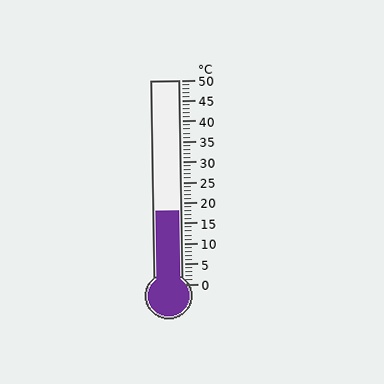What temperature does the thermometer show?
The thermometer shows approximately 18°C.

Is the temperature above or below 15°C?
The temperature is above 15°C.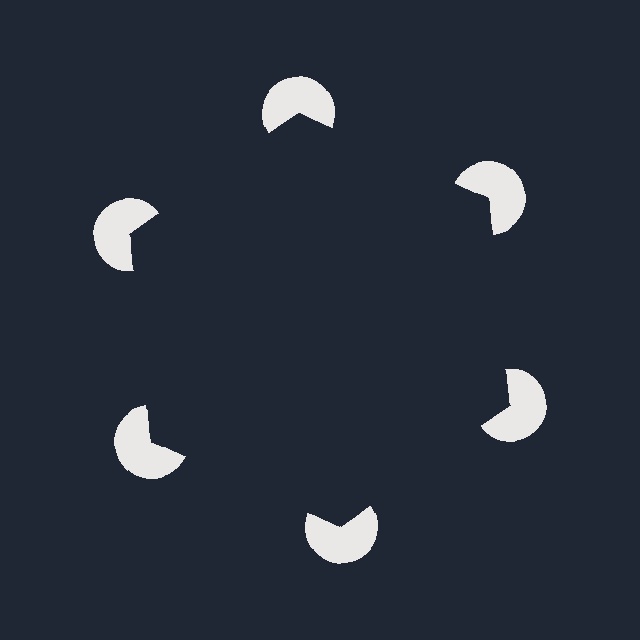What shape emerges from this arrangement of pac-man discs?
An illusory hexagon — its edges are inferred from the aligned wedge cuts in the pac-man discs, not physically drawn.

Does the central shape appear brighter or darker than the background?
It typically appears slightly darker than the background, even though no actual brightness change is drawn.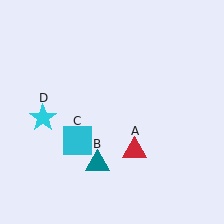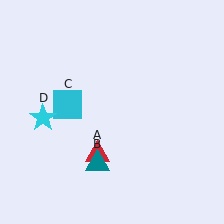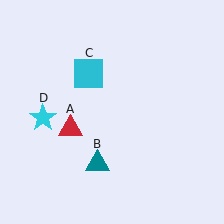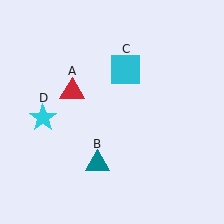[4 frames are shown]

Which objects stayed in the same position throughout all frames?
Teal triangle (object B) and cyan star (object D) remained stationary.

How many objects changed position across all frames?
2 objects changed position: red triangle (object A), cyan square (object C).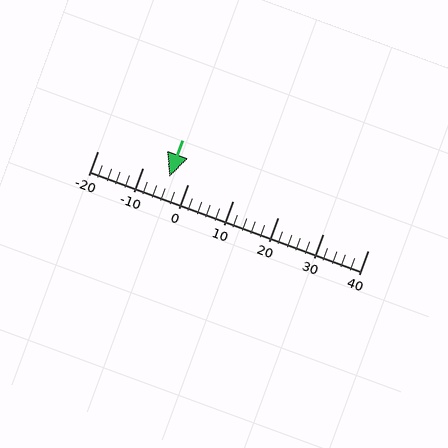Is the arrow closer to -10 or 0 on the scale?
The arrow is closer to 0.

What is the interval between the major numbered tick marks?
The major tick marks are spaced 10 units apart.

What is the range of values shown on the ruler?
The ruler shows values from -20 to 40.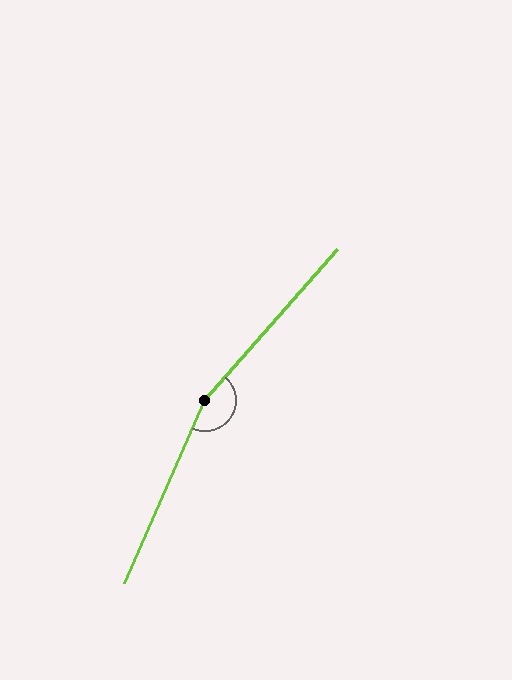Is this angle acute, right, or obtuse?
It is obtuse.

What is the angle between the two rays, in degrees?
Approximately 162 degrees.